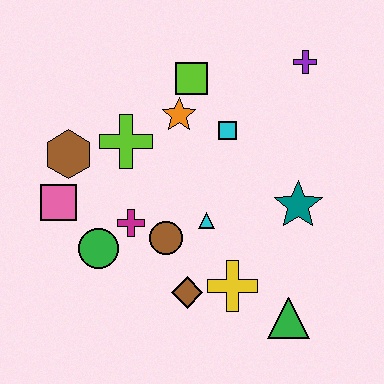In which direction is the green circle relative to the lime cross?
The green circle is below the lime cross.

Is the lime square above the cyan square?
Yes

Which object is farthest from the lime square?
The green triangle is farthest from the lime square.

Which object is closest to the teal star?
The cyan triangle is closest to the teal star.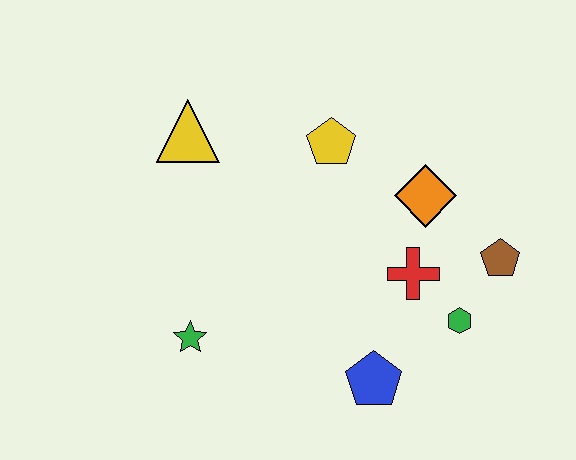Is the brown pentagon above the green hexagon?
Yes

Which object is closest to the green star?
The blue pentagon is closest to the green star.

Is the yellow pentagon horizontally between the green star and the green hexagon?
Yes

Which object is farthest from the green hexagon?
The yellow triangle is farthest from the green hexagon.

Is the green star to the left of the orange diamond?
Yes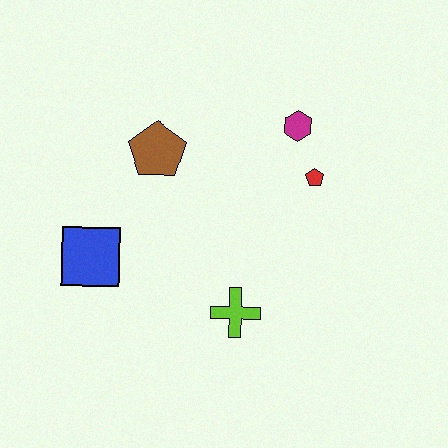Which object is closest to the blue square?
The brown pentagon is closest to the blue square.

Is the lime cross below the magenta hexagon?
Yes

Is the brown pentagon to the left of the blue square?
No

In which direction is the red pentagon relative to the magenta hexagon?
The red pentagon is below the magenta hexagon.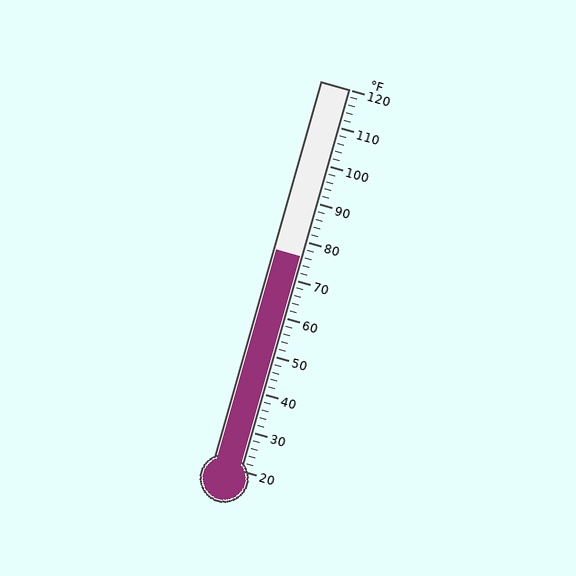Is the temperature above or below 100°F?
The temperature is below 100°F.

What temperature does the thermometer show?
The thermometer shows approximately 76°F.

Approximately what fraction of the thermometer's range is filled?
The thermometer is filled to approximately 55% of its range.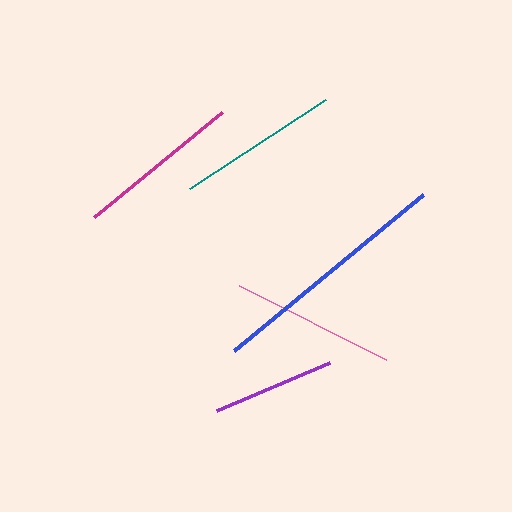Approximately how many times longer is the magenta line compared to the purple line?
The magenta line is approximately 1.3 times the length of the purple line.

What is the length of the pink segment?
The pink segment is approximately 165 pixels long.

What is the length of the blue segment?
The blue segment is approximately 246 pixels long.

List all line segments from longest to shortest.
From longest to shortest: blue, magenta, pink, teal, purple.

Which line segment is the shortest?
The purple line is the shortest at approximately 123 pixels.